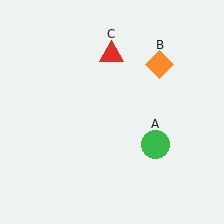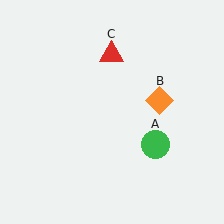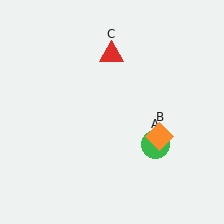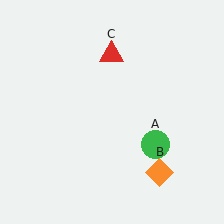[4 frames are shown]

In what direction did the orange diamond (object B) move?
The orange diamond (object B) moved down.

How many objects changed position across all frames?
1 object changed position: orange diamond (object B).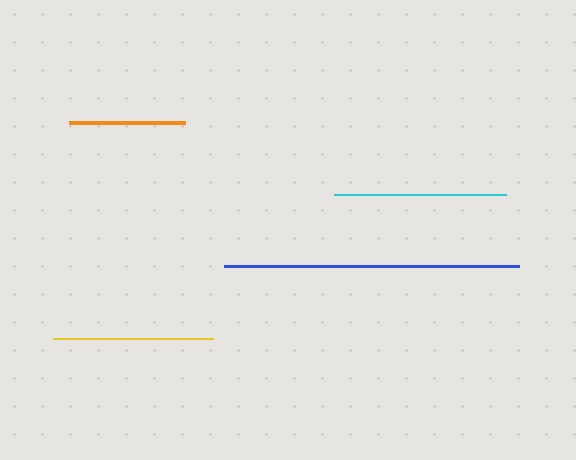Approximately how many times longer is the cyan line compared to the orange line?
The cyan line is approximately 1.5 times the length of the orange line.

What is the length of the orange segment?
The orange segment is approximately 115 pixels long.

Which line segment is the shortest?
The orange line is the shortest at approximately 115 pixels.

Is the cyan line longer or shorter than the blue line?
The blue line is longer than the cyan line.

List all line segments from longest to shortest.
From longest to shortest: blue, cyan, yellow, orange.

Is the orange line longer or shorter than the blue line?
The blue line is longer than the orange line.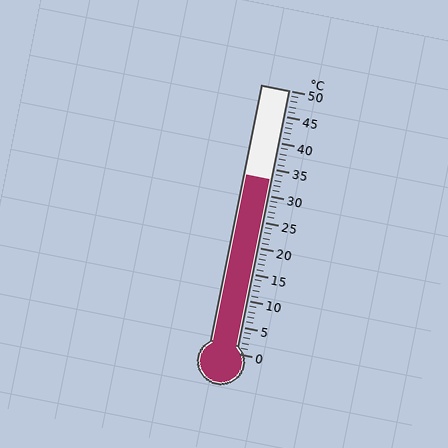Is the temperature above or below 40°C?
The temperature is below 40°C.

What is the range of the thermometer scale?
The thermometer scale ranges from 0°C to 50°C.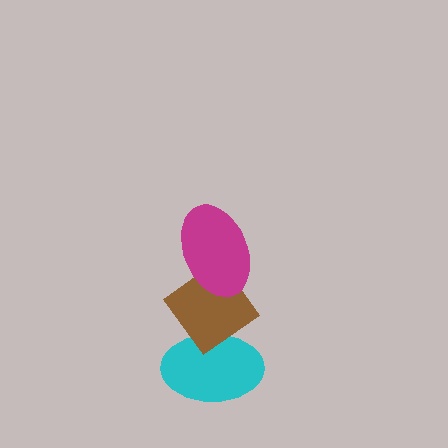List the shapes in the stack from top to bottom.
From top to bottom: the magenta ellipse, the brown diamond, the cyan ellipse.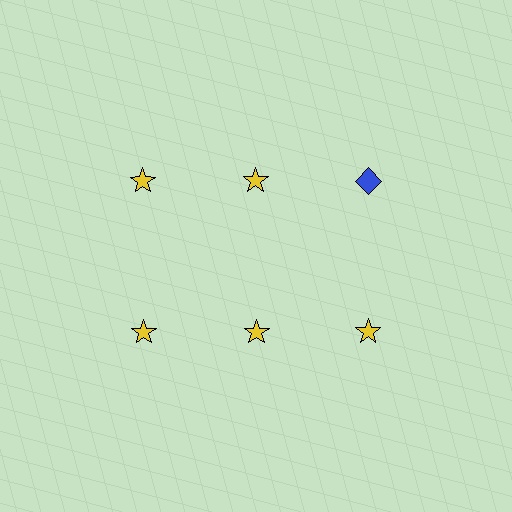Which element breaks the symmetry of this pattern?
The blue diamond in the top row, center column breaks the symmetry. All other shapes are yellow stars.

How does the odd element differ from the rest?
It differs in both color (blue instead of yellow) and shape (diamond instead of star).